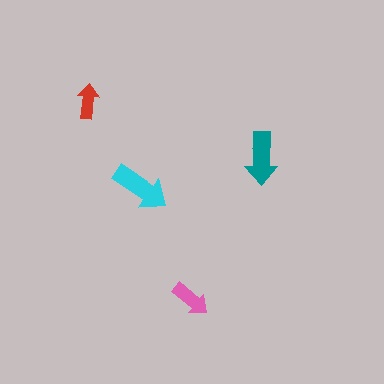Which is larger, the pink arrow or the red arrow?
The pink one.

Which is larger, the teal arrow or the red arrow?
The teal one.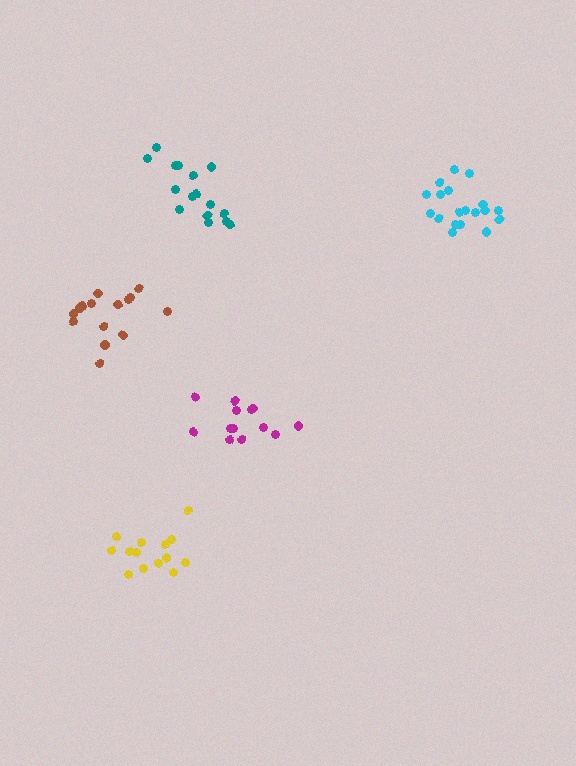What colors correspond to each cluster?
The clusters are colored: yellow, brown, teal, cyan, magenta.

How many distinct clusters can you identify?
There are 5 distinct clusters.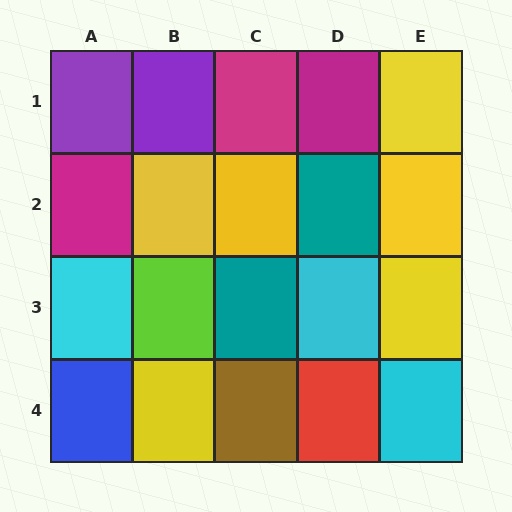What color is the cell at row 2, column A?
Magenta.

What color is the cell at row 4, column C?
Brown.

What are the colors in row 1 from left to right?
Purple, purple, magenta, magenta, yellow.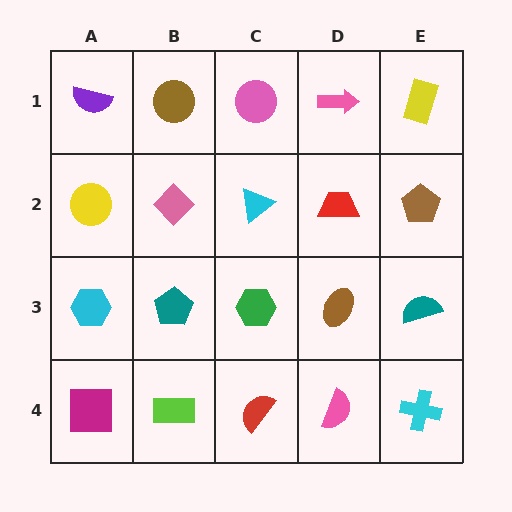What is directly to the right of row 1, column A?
A brown circle.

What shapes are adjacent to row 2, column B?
A brown circle (row 1, column B), a teal pentagon (row 3, column B), a yellow circle (row 2, column A), a cyan triangle (row 2, column C).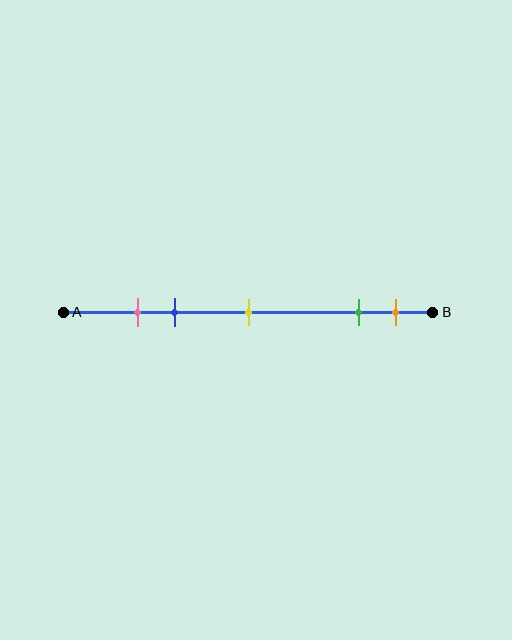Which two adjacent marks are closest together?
The pink and blue marks are the closest adjacent pair.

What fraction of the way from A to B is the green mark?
The green mark is approximately 80% (0.8) of the way from A to B.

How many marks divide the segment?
There are 5 marks dividing the segment.